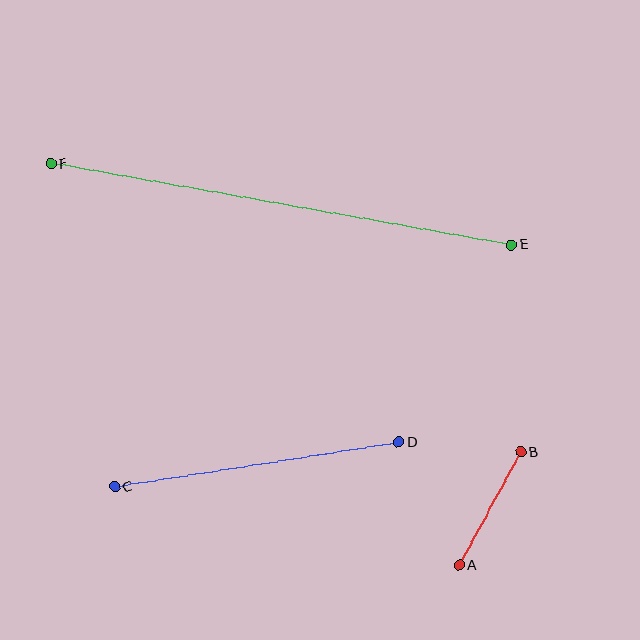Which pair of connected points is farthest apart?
Points E and F are farthest apart.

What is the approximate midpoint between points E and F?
The midpoint is at approximately (281, 204) pixels.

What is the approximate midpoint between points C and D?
The midpoint is at approximately (257, 464) pixels.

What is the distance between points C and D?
The distance is approximately 288 pixels.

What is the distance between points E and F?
The distance is approximately 468 pixels.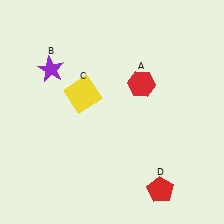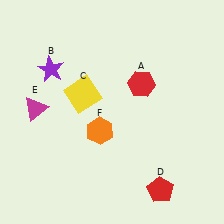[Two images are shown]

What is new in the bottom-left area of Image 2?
An orange hexagon (F) was added in the bottom-left area of Image 2.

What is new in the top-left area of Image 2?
A magenta triangle (E) was added in the top-left area of Image 2.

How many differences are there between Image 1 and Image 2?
There are 2 differences between the two images.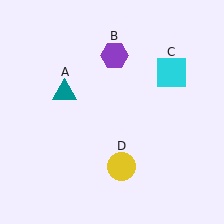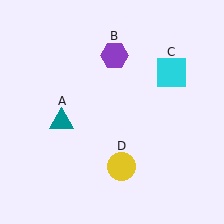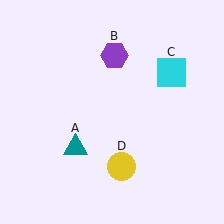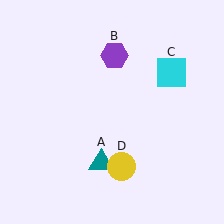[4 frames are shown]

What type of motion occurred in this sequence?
The teal triangle (object A) rotated counterclockwise around the center of the scene.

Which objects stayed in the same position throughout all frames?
Purple hexagon (object B) and cyan square (object C) and yellow circle (object D) remained stationary.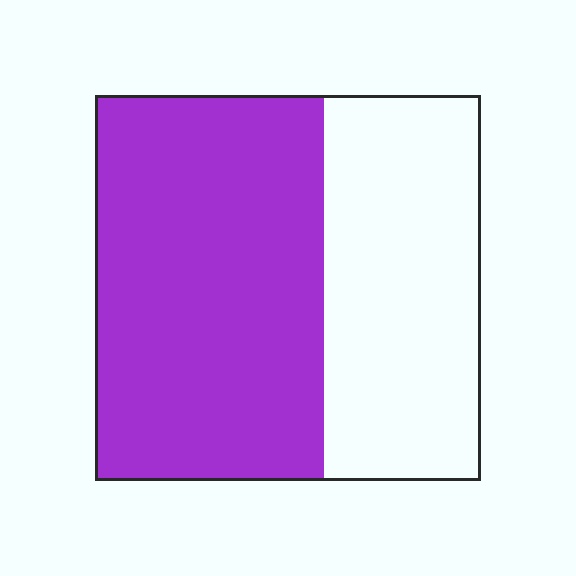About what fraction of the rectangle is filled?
About three fifths (3/5).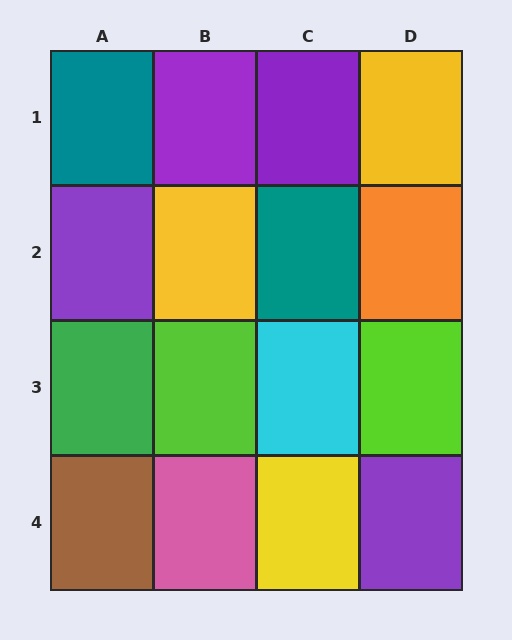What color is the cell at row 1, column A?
Teal.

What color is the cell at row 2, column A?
Purple.